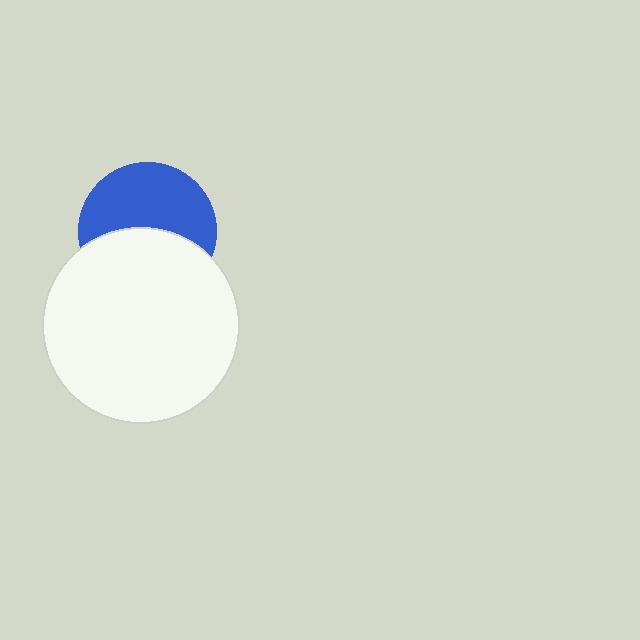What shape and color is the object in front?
The object in front is a white circle.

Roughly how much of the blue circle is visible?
About half of it is visible (roughly 54%).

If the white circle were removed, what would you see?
You would see the complete blue circle.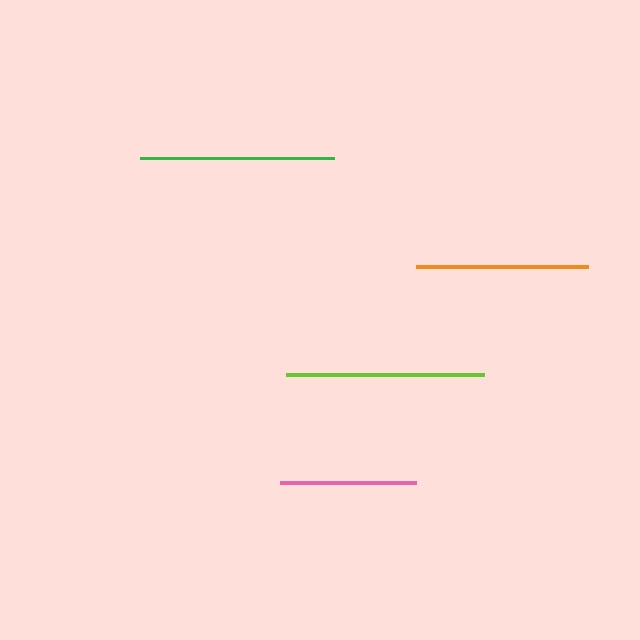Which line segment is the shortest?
The pink line is the shortest at approximately 136 pixels.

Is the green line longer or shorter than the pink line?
The green line is longer than the pink line.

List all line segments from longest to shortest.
From longest to shortest: lime, green, orange, pink.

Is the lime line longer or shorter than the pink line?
The lime line is longer than the pink line.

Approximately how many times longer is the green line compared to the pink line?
The green line is approximately 1.4 times the length of the pink line.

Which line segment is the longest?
The lime line is the longest at approximately 199 pixels.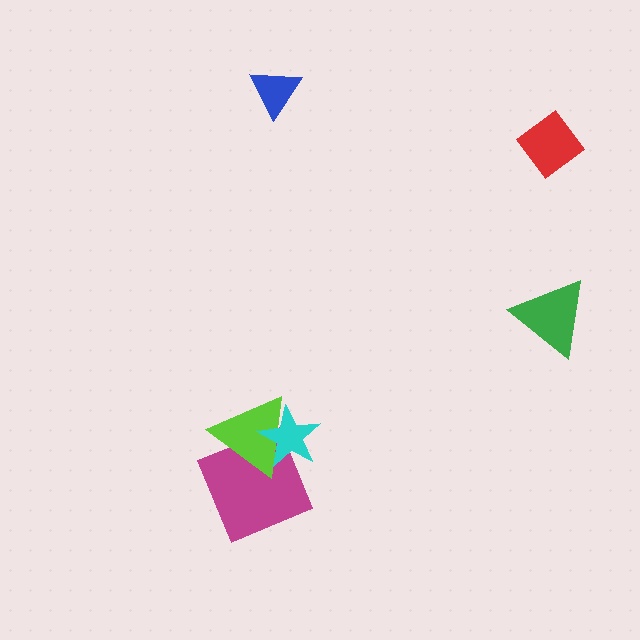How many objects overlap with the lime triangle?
2 objects overlap with the lime triangle.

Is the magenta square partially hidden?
Yes, it is partially covered by another shape.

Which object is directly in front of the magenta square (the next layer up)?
The lime triangle is directly in front of the magenta square.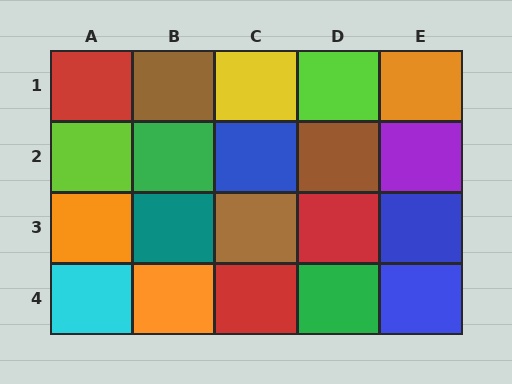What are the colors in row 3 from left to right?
Orange, teal, brown, red, blue.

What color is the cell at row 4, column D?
Green.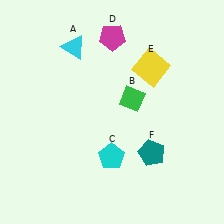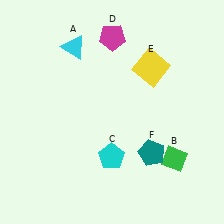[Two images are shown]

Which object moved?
The green diamond (B) moved down.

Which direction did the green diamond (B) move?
The green diamond (B) moved down.